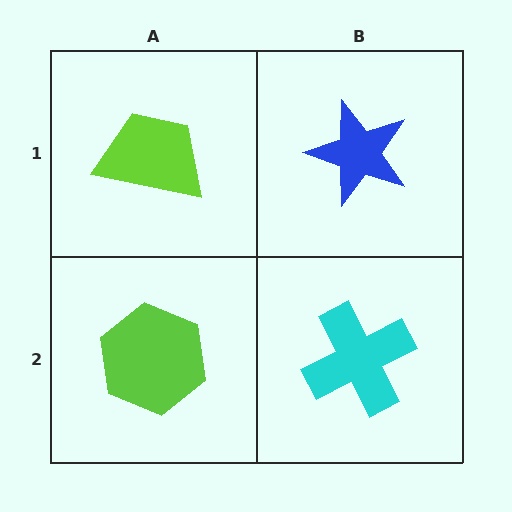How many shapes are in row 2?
2 shapes.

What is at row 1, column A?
A lime trapezoid.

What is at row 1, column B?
A blue star.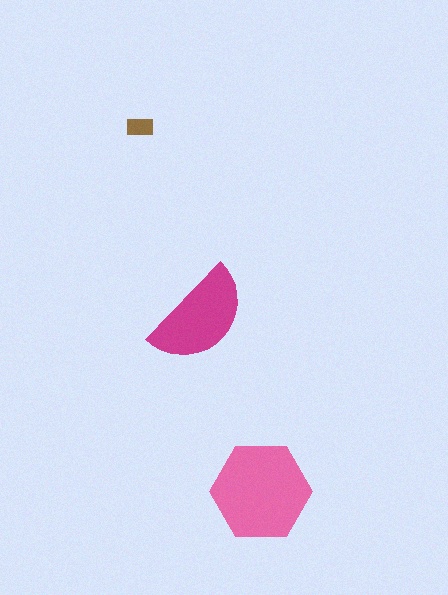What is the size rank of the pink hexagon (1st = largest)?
1st.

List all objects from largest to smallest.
The pink hexagon, the magenta semicircle, the brown rectangle.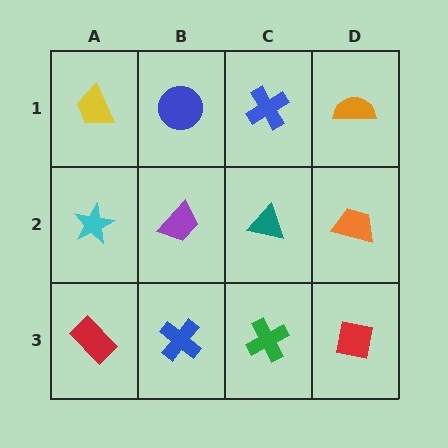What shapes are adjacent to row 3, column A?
A cyan star (row 2, column A), a blue cross (row 3, column B).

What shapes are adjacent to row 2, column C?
A blue cross (row 1, column C), a green cross (row 3, column C), a purple trapezoid (row 2, column B), an orange trapezoid (row 2, column D).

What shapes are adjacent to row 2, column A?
A yellow trapezoid (row 1, column A), a red rectangle (row 3, column A), a purple trapezoid (row 2, column B).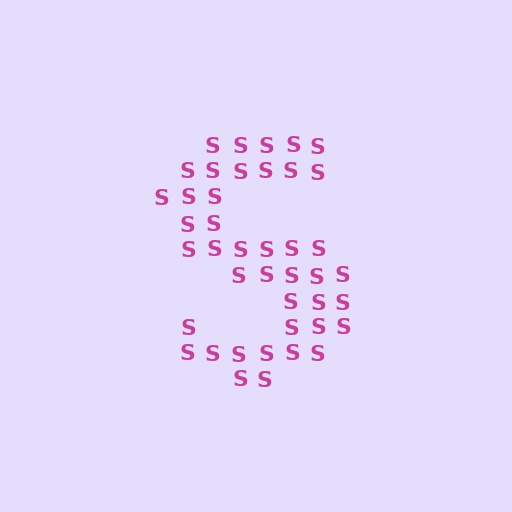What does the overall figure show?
The overall figure shows the letter S.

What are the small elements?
The small elements are letter S's.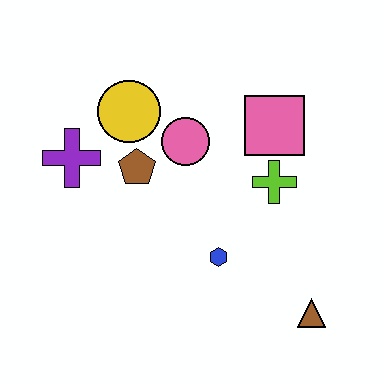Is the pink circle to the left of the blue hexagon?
Yes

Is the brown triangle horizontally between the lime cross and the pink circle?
No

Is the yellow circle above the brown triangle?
Yes